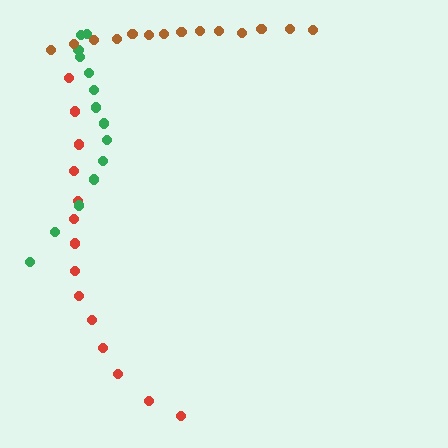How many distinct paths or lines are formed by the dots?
There are 3 distinct paths.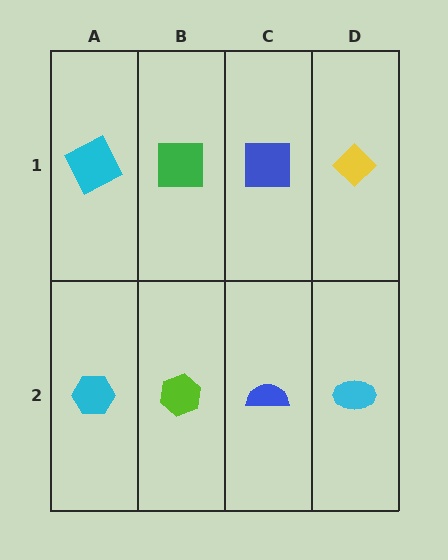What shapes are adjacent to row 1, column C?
A blue semicircle (row 2, column C), a green square (row 1, column B), a yellow diamond (row 1, column D).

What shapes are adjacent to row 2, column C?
A blue square (row 1, column C), a lime hexagon (row 2, column B), a cyan ellipse (row 2, column D).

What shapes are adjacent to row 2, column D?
A yellow diamond (row 1, column D), a blue semicircle (row 2, column C).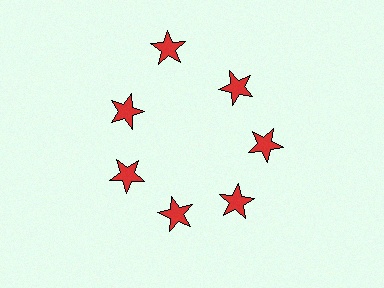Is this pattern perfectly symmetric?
No. The 7 red stars are arranged in a ring, but one element near the 12 o'clock position is pushed outward from the center, breaking the 7-fold rotational symmetry.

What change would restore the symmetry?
The symmetry would be restored by moving it inward, back onto the ring so that all 7 stars sit at equal angles and equal distance from the center.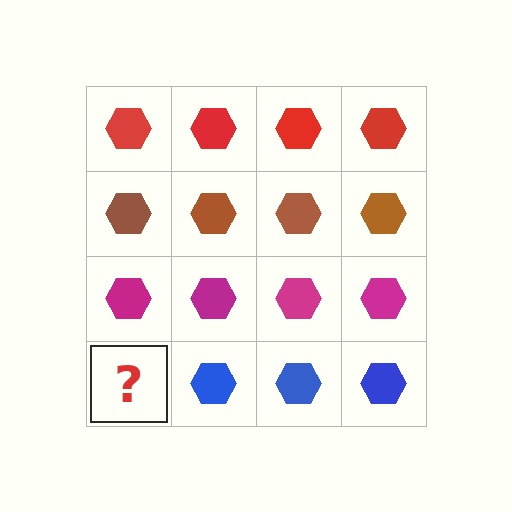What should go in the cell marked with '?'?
The missing cell should contain a blue hexagon.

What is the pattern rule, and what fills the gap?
The rule is that each row has a consistent color. The gap should be filled with a blue hexagon.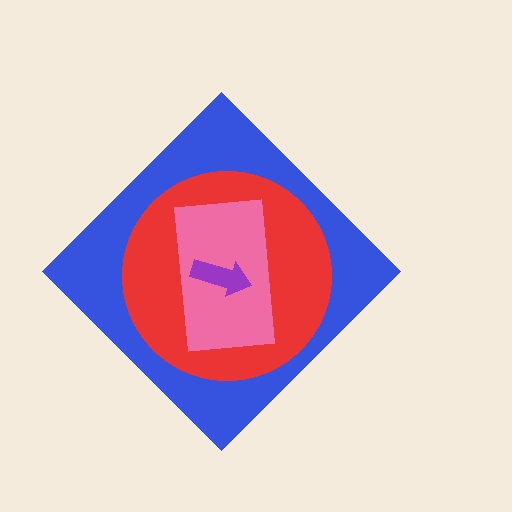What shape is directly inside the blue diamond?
The red circle.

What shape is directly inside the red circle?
The pink rectangle.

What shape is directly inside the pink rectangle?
The purple arrow.